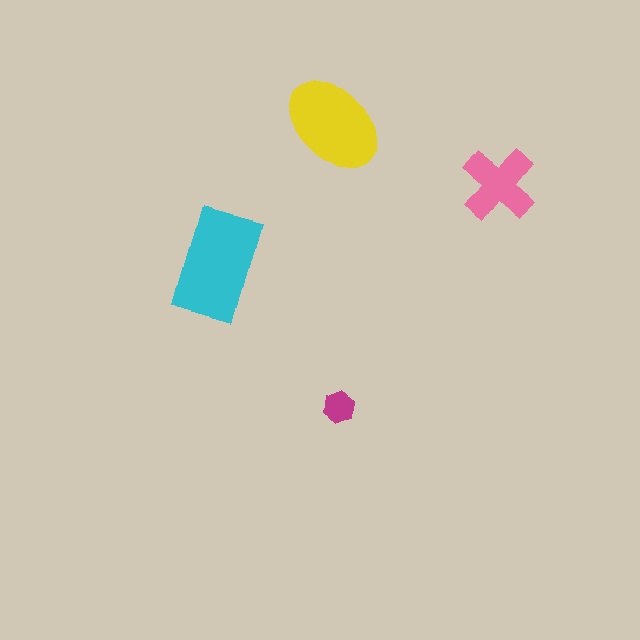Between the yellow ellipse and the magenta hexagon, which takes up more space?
The yellow ellipse.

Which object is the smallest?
The magenta hexagon.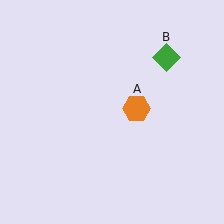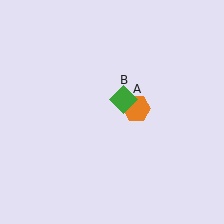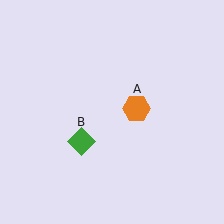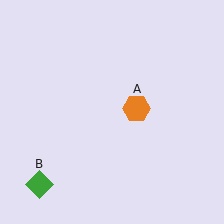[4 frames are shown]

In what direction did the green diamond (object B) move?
The green diamond (object B) moved down and to the left.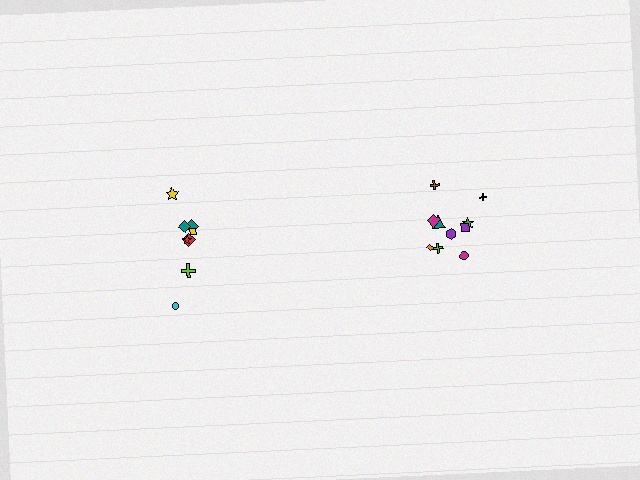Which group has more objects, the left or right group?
The right group.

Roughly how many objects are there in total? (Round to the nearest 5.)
Roughly 20 objects in total.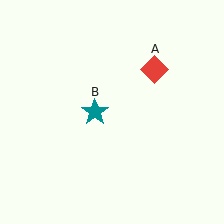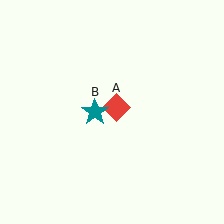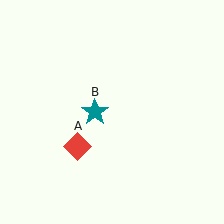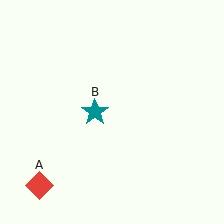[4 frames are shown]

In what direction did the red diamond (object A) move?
The red diamond (object A) moved down and to the left.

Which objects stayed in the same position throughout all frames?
Teal star (object B) remained stationary.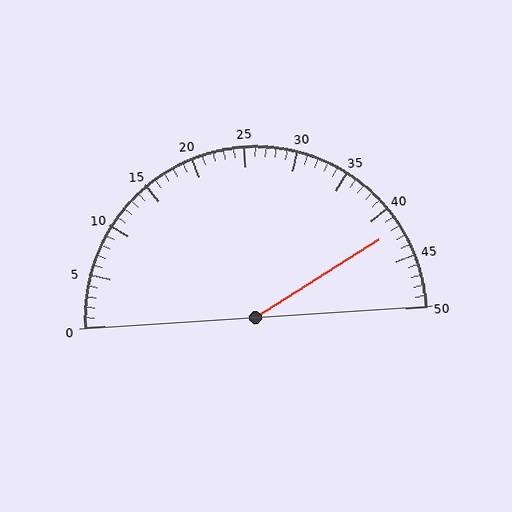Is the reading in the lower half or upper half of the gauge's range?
The reading is in the upper half of the range (0 to 50).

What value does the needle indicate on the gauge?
The needle indicates approximately 42.